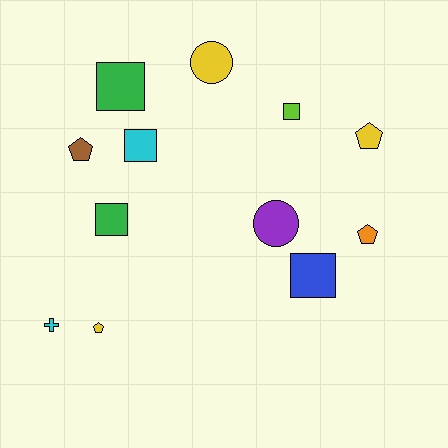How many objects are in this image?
There are 12 objects.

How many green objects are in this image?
There are 2 green objects.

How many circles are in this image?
There are 2 circles.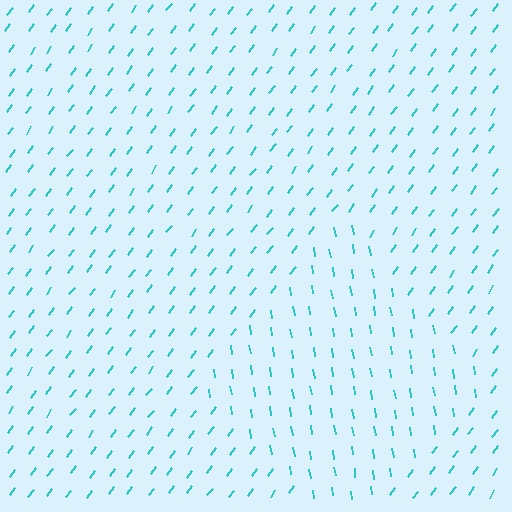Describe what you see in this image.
The image is filled with small cyan line segments. A diamond region in the image has lines oriented differently from the surrounding lines, creating a visible texture boundary.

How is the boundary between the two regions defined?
The boundary is defined purely by a change in line orientation (approximately 45 degrees difference). All lines are the same color and thickness.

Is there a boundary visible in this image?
Yes, there is a texture boundary formed by a change in line orientation.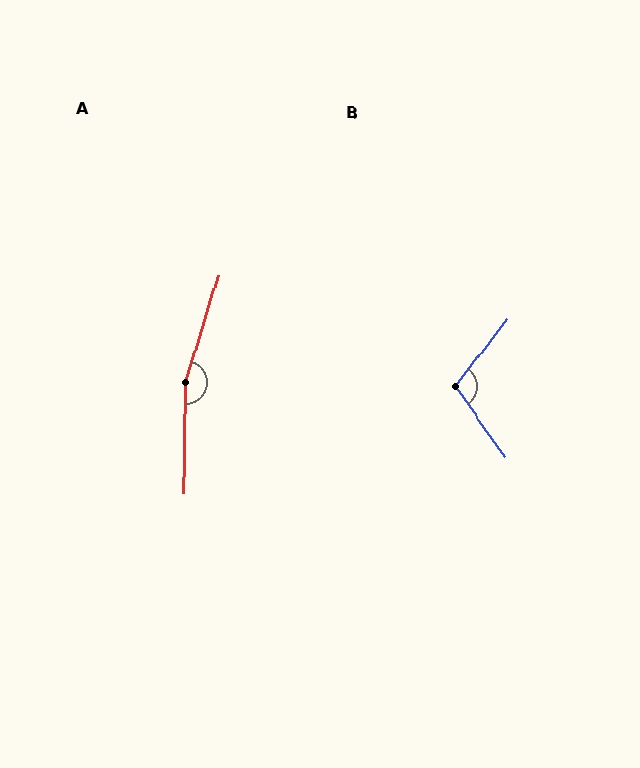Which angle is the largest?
A, at approximately 163 degrees.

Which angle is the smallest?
B, at approximately 107 degrees.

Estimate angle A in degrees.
Approximately 163 degrees.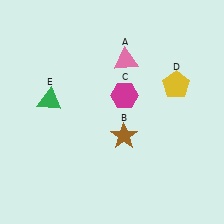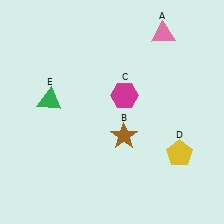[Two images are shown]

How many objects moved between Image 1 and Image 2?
2 objects moved between the two images.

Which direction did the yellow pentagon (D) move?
The yellow pentagon (D) moved down.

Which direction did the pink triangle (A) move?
The pink triangle (A) moved right.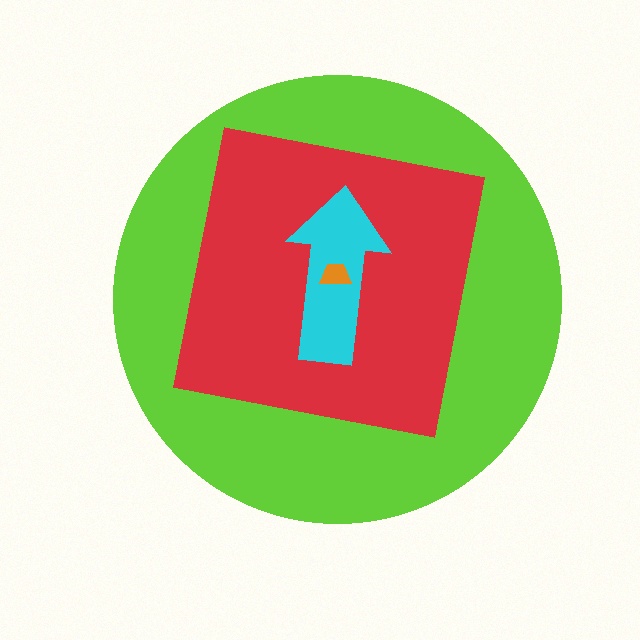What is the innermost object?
The orange trapezoid.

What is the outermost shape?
The lime circle.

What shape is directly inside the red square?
The cyan arrow.